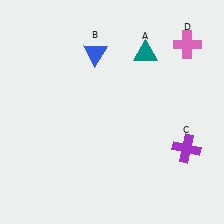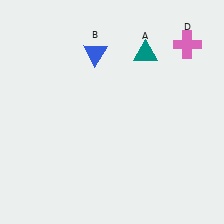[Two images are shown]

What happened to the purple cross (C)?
The purple cross (C) was removed in Image 2. It was in the bottom-right area of Image 1.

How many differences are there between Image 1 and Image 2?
There is 1 difference between the two images.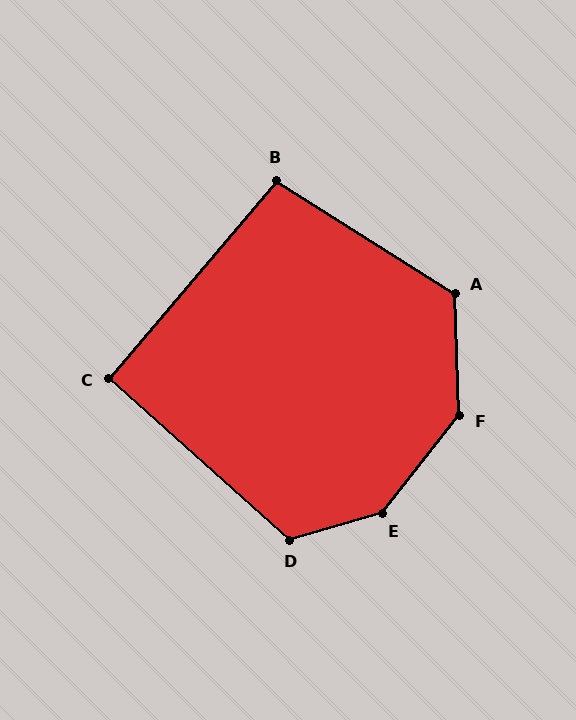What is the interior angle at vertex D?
Approximately 122 degrees (obtuse).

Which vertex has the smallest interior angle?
C, at approximately 92 degrees.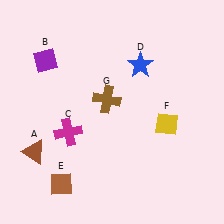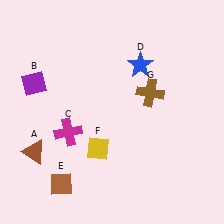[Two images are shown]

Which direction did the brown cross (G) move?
The brown cross (G) moved right.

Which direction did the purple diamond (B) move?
The purple diamond (B) moved down.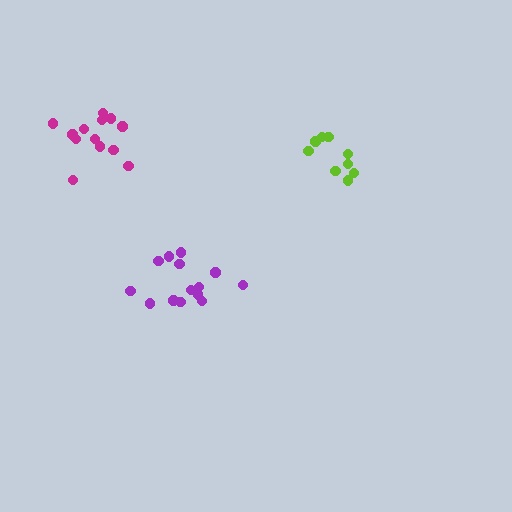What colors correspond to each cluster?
The clusters are colored: lime, purple, magenta.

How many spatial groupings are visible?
There are 3 spatial groupings.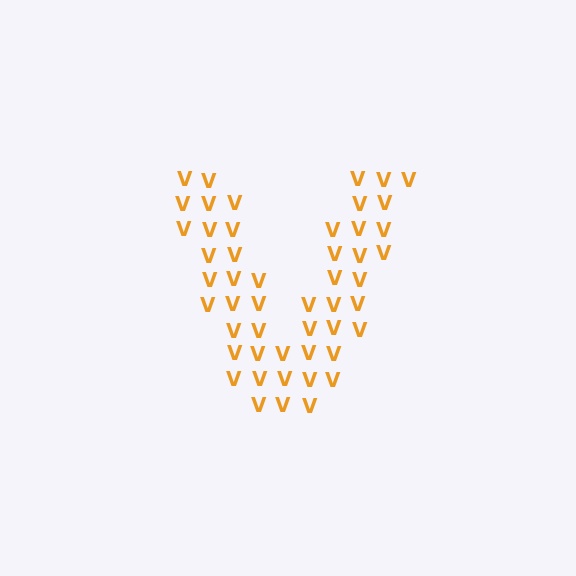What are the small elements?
The small elements are letter V's.